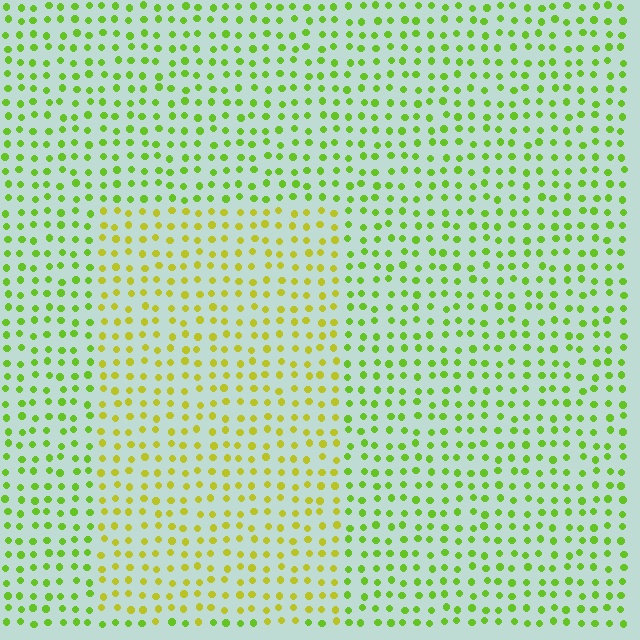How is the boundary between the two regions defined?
The boundary is defined purely by a slight shift in hue (about 32 degrees). Spacing, size, and orientation are identical on both sides.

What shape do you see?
I see a rectangle.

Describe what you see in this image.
The image is filled with small lime elements in a uniform arrangement. A rectangle-shaped region is visible where the elements are tinted to a slightly different hue, forming a subtle color boundary.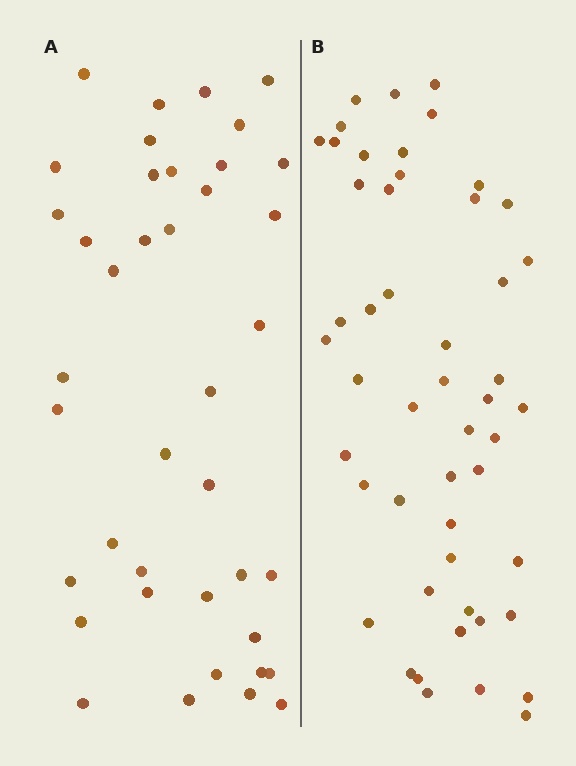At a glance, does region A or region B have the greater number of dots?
Region B (the right region) has more dots.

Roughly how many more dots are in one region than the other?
Region B has roughly 10 or so more dots than region A.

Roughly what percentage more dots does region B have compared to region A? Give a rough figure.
About 25% more.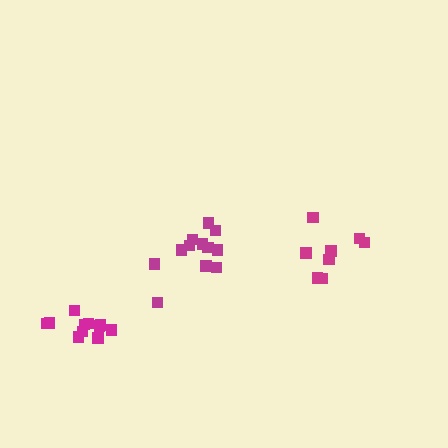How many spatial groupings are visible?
There are 3 spatial groupings.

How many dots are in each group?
Group 1: 12 dots, Group 2: 8 dots, Group 3: 11 dots (31 total).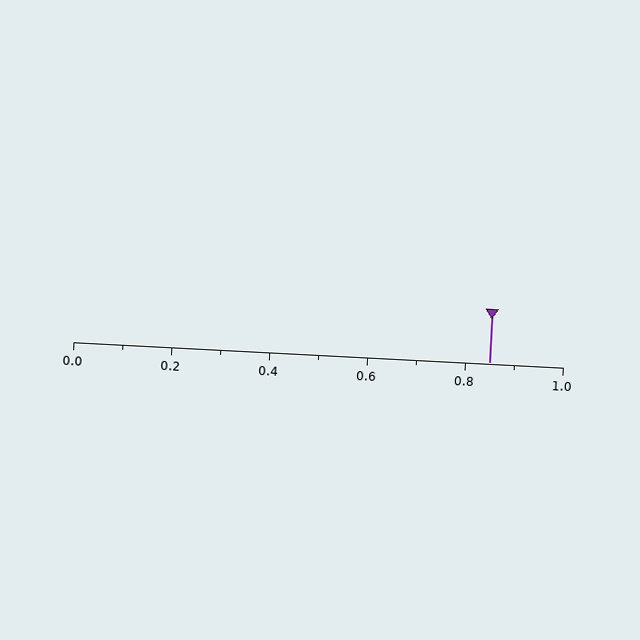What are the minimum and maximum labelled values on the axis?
The axis runs from 0.0 to 1.0.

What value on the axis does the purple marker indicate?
The marker indicates approximately 0.85.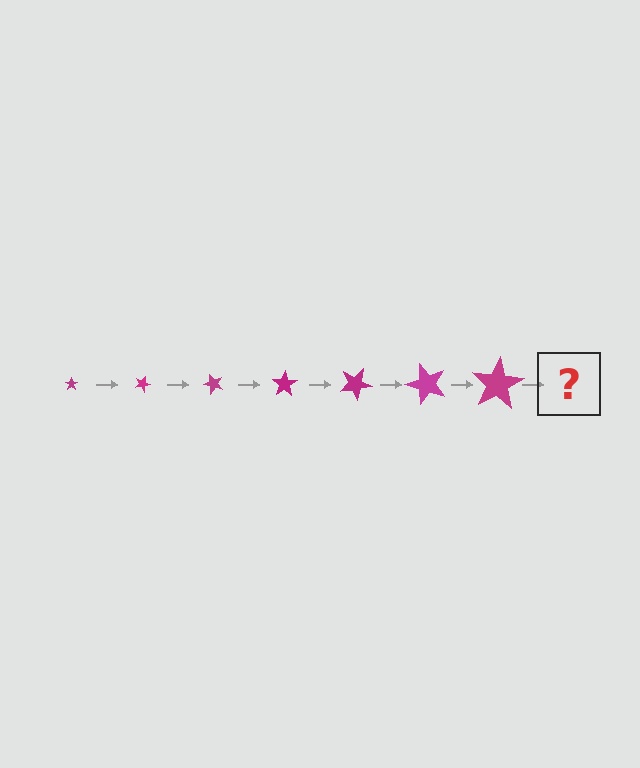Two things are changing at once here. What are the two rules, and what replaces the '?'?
The two rules are that the star grows larger each step and it rotates 25 degrees each step. The '?' should be a star, larger than the previous one and rotated 175 degrees from the start.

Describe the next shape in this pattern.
It should be a star, larger than the previous one and rotated 175 degrees from the start.